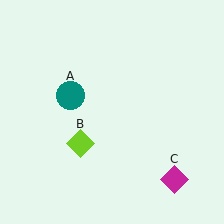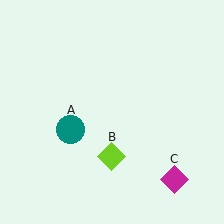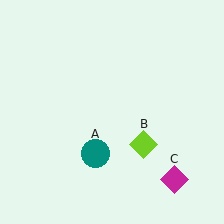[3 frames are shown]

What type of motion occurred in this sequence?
The teal circle (object A), lime diamond (object B) rotated counterclockwise around the center of the scene.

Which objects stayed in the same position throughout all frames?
Magenta diamond (object C) remained stationary.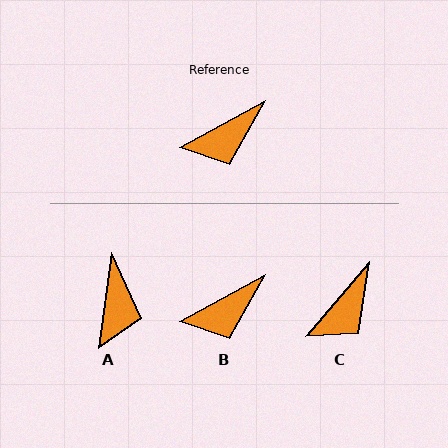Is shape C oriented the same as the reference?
No, it is off by about 21 degrees.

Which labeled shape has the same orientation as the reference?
B.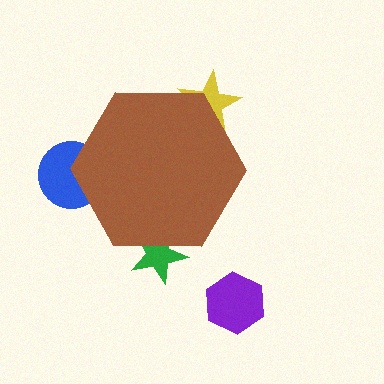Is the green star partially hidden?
Yes, the green star is partially hidden behind the brown hexagon.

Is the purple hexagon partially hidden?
No, the purple hexagon is fully visible.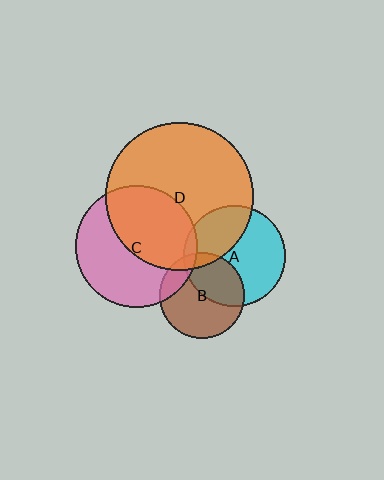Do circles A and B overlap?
Yes.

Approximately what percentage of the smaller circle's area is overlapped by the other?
Approximately 40%.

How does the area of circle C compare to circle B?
Approximately 2.0 times.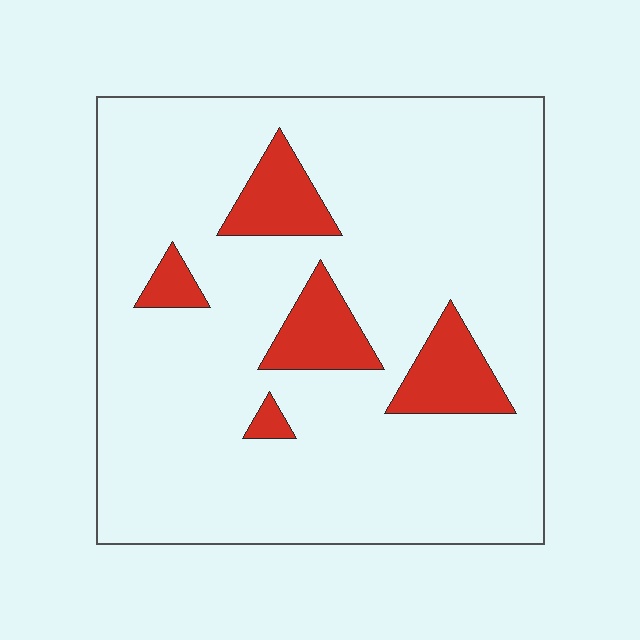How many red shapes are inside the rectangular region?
5.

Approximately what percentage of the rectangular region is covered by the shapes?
Approximately 15%.